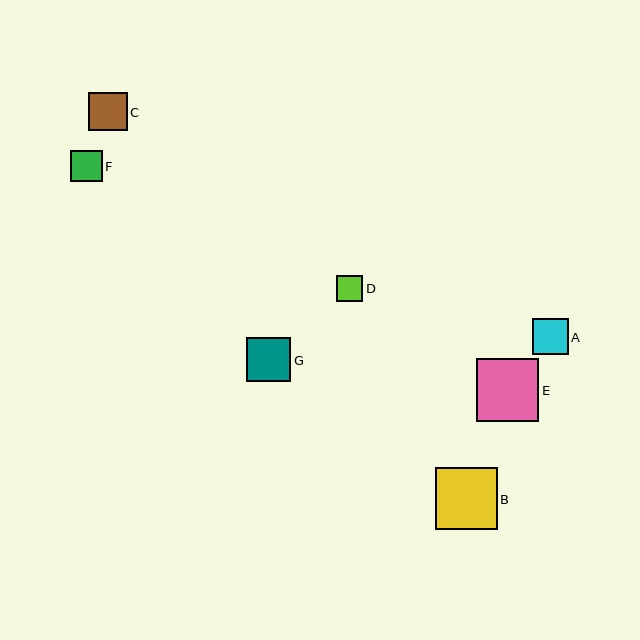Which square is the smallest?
Square D is the smallest with a size of approximately 26 pixels.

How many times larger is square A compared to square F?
Square A is approximately 1.1 times the size of square F.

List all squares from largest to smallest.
From largest to smallest: E, B, G, C, A, F, D.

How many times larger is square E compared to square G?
Square E is approximately 1.4 times the size of square G.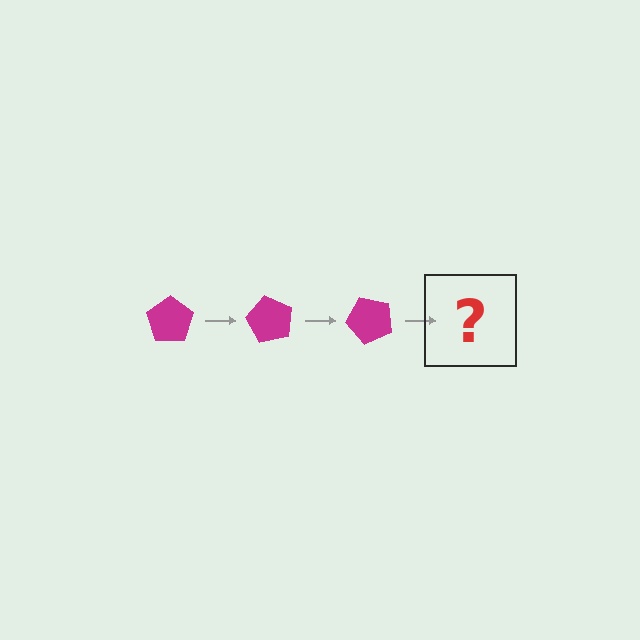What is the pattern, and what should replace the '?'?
The pattern is that the pentagon rotates 60 degrees each step. The '?' should be a magenta pentagon rotated 180 degrees.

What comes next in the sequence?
The next element should be a magenta pentagon rotated 180 degrees.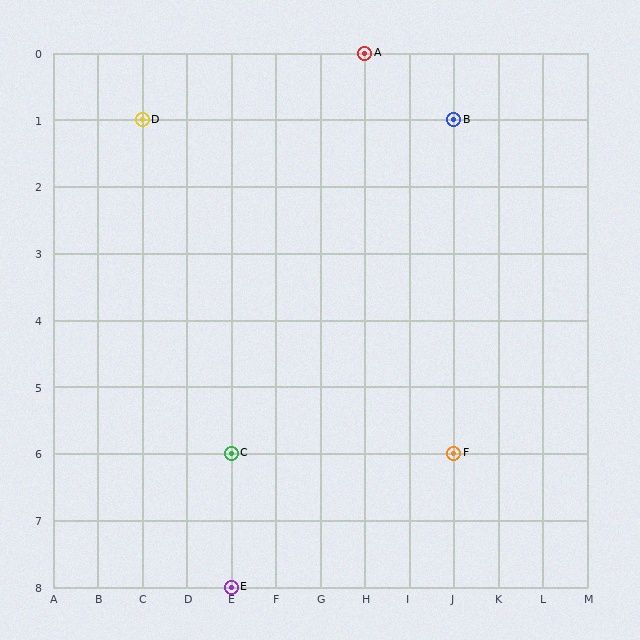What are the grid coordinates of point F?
Point F is at grid coordinates (J, 6).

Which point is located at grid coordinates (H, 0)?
Point A is at (H, 0).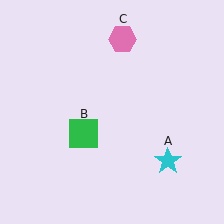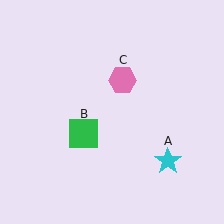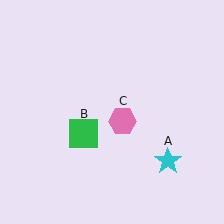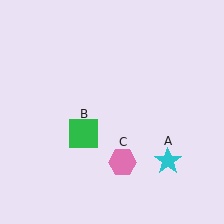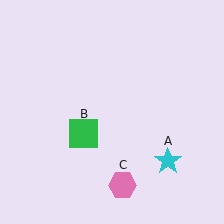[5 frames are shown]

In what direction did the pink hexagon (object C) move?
The pink hexagon (object C) moved down.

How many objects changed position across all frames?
1 object changed position: pink hexagon (object C).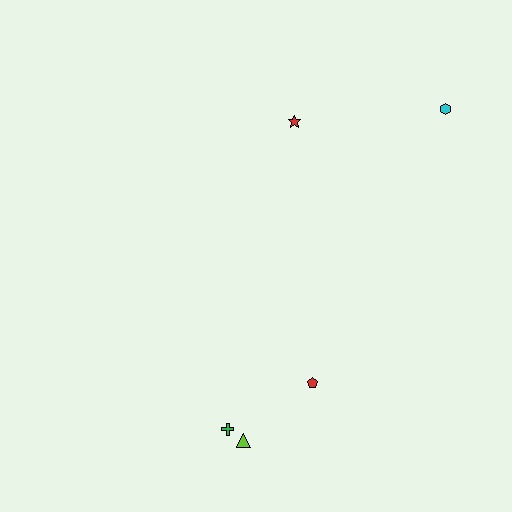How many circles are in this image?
There are no circles.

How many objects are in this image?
There are 5 objects.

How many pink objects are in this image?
There are no pink objects.